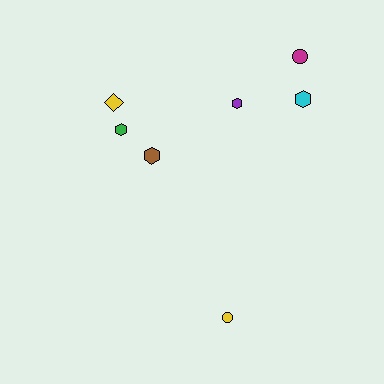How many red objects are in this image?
There are no red objects.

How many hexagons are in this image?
There are 4 hexagons.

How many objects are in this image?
There are 7 objects.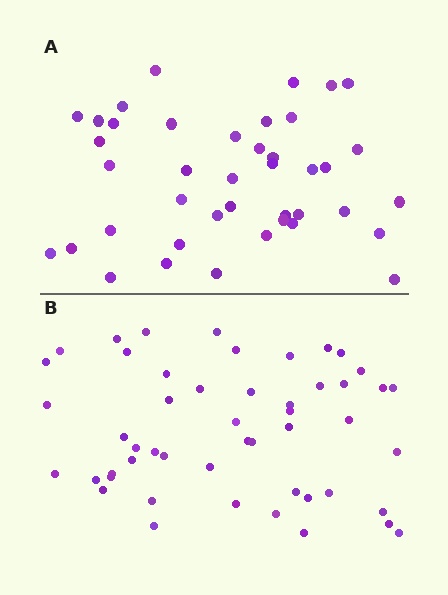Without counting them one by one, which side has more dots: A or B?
Region B (the bottom region) has more dots.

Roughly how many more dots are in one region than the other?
Region B has roughly 8 or so more dots than region A.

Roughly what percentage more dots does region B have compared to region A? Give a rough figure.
About 20% more.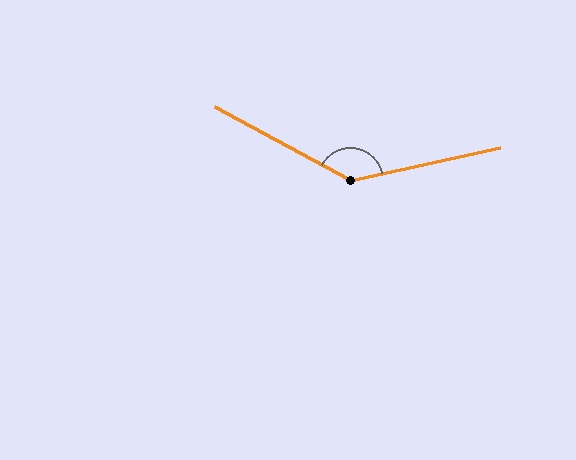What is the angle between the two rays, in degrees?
Approximately 139 degrees.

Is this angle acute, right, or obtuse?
It is obtuse.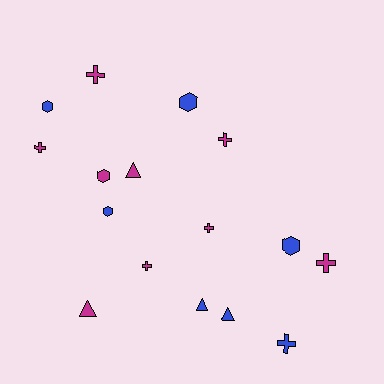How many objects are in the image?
There are 16 objects.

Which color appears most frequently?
Magenta, with 9 objects.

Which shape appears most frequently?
Cross, with 7 objects.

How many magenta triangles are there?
There are 2 magenta triangles.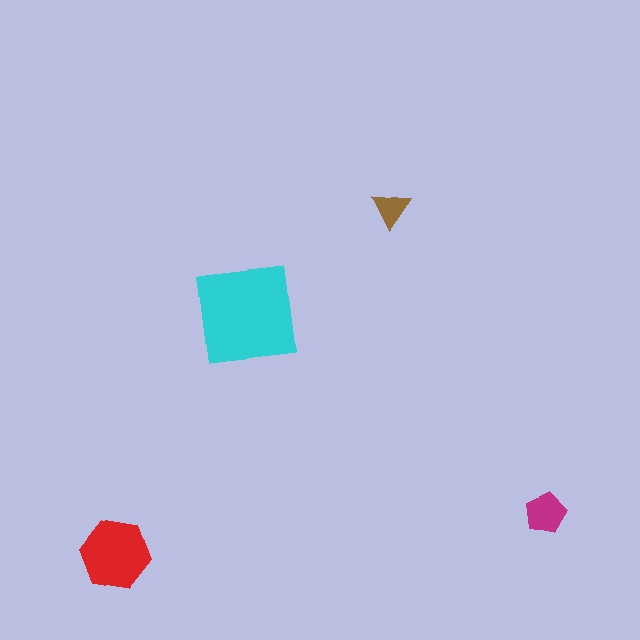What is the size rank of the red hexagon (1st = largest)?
2nd.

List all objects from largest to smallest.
The cyan square, the red hexagon, the magenta pentagon, the brown triangle.